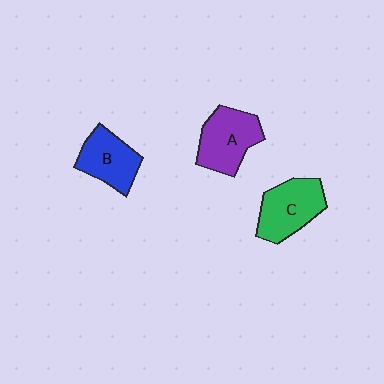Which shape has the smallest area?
Shape B (blue).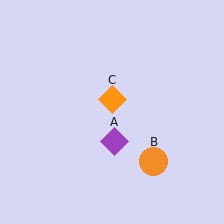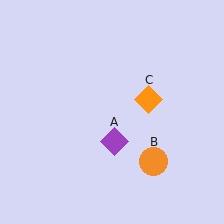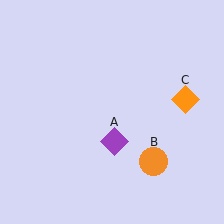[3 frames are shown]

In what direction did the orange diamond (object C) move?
The orange diamond (object C) moved right.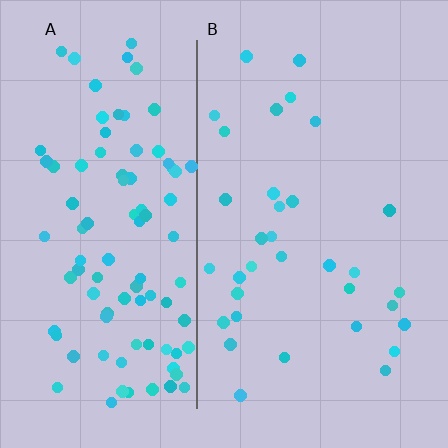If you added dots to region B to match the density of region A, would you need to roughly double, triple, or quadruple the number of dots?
Approximately triple.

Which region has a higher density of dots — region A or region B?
A (the left).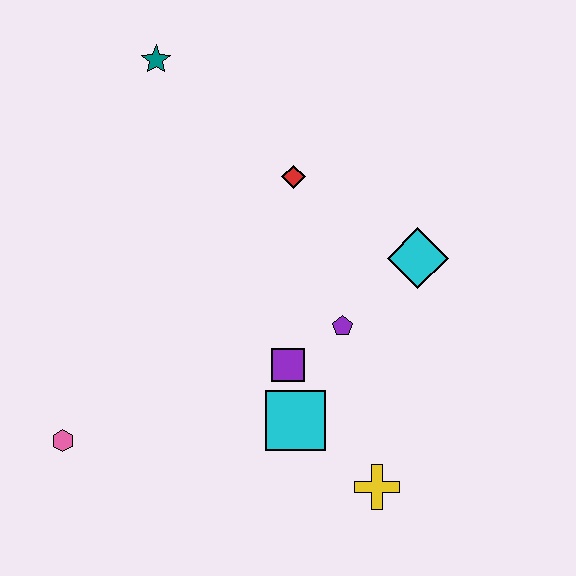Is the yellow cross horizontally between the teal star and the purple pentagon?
No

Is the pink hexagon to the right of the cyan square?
No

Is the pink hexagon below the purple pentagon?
Yes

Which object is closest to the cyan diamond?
The purple pentagon is closest to the cyan diamond.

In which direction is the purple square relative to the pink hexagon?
The purple square is to the right of the pink hexagon.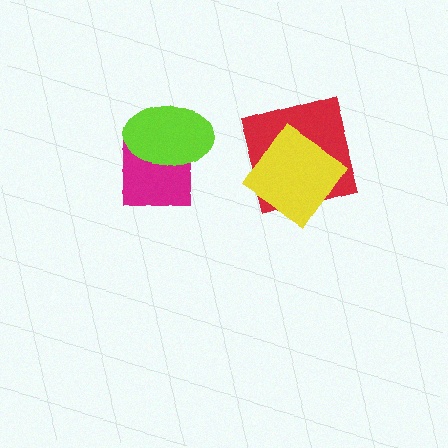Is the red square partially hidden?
Yes, it is partially covered by another shape.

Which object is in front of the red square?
The yellow diamond is in front of the red square.